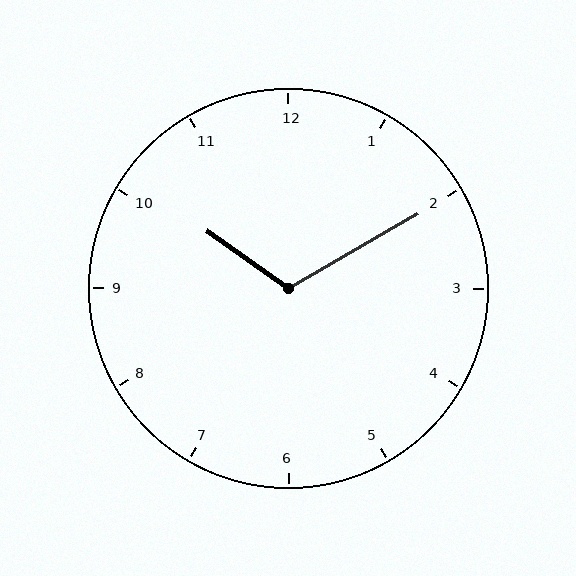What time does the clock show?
10:10.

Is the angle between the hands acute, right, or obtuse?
It is obtuse.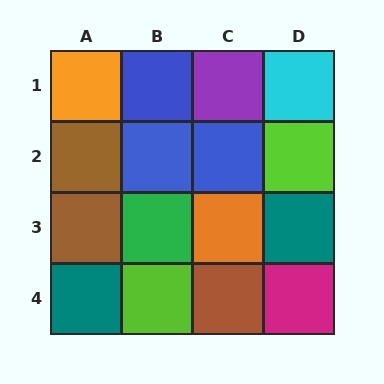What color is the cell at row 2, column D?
Lime.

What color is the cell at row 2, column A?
Brown.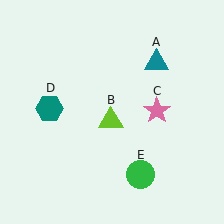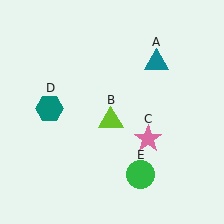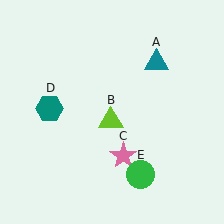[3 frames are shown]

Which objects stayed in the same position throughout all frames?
Teal triangle (object A) and lime triangle (object B) and teal hexagon (object D) and green circle (object E) remained stationary.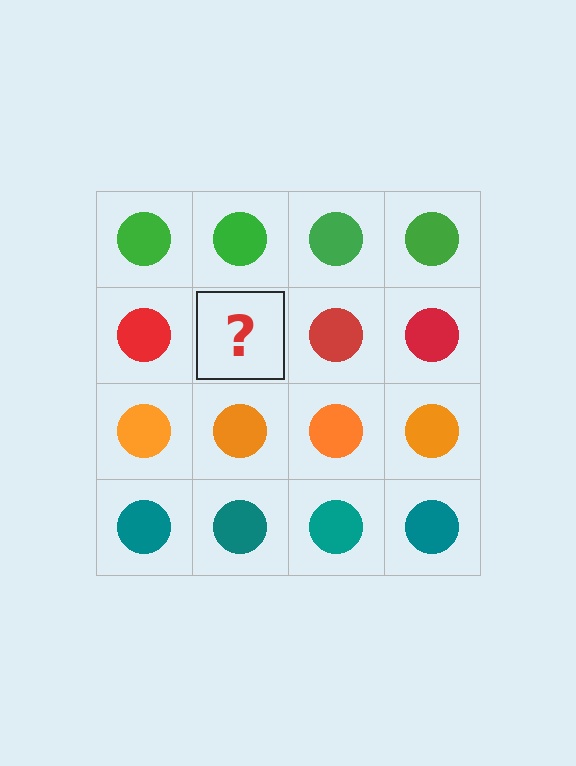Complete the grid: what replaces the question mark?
The question mark should be replaced with a red circle.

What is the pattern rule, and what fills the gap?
The rule is that each row has a consistent color. The gap should be filled with a red circle.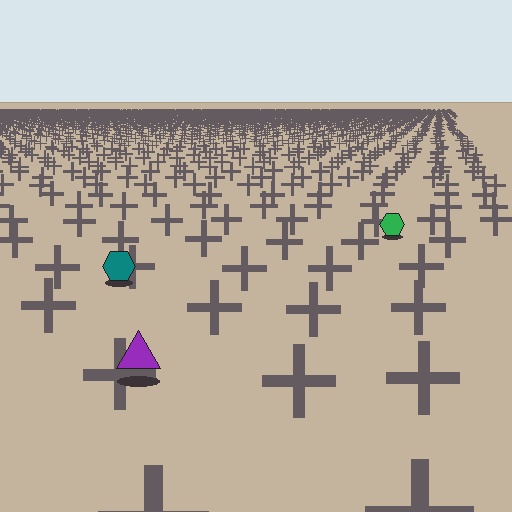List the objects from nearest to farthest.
From nearest to farthest: the purple triangle, the teal hexagon, the green hexagon.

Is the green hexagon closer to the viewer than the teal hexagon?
No. The teal hexagon is closer — you can tell from the texture gradient: the ground texture is coarser near it.